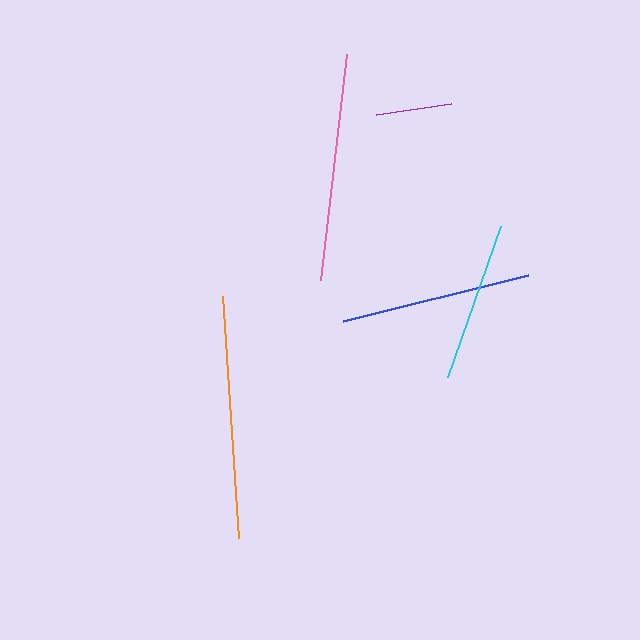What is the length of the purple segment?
The purple segment is approximately 76 pixels long.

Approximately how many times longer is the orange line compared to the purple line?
The orange line is approximately 3.2 times the length of the purple line.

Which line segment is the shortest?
The purple line is the shortest at approximately 76 pixels.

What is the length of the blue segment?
The blue segment is approximately 191 pixels long.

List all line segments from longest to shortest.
From longest to shortest: orange, pink, blue, cyan, purple.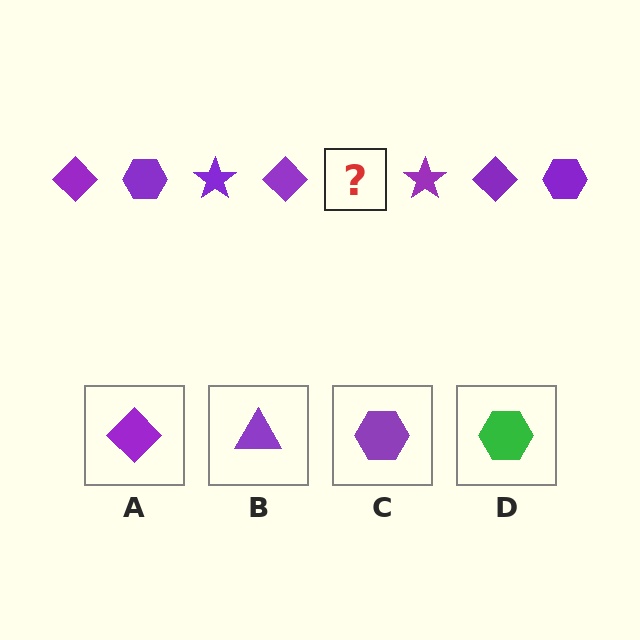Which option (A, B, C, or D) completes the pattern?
C.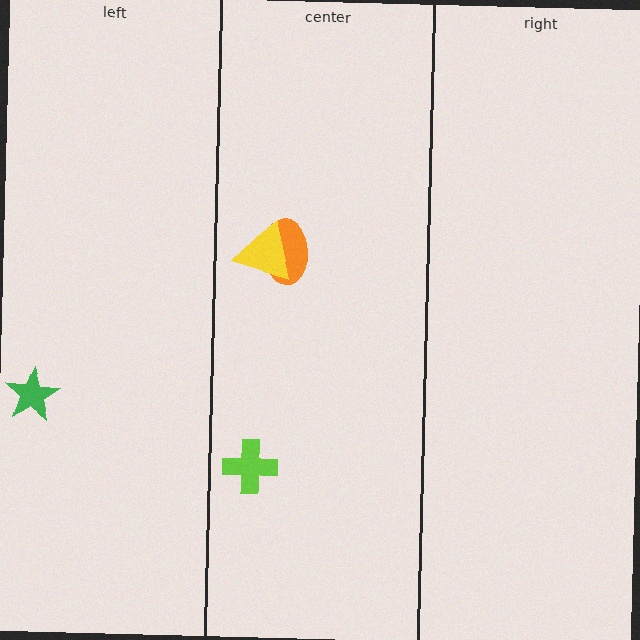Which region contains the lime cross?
The center region.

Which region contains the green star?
The left region.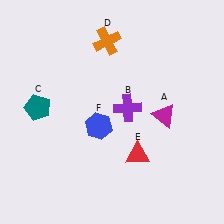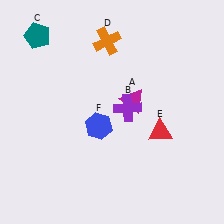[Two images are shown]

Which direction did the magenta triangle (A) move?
The magenta triangle (A) moved left.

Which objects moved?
The objects that moved are: the magenta triangle (A), the teal pentagon (C), the red triangle (E).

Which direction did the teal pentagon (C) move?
The teal pentagon (C) moved up.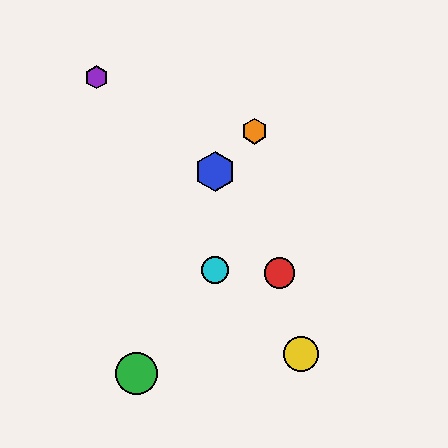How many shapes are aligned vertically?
2 shapes (the blue hexagon, the cyan circle) are aligned vertically.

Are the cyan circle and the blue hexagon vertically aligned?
Yes, both are at x≈215.